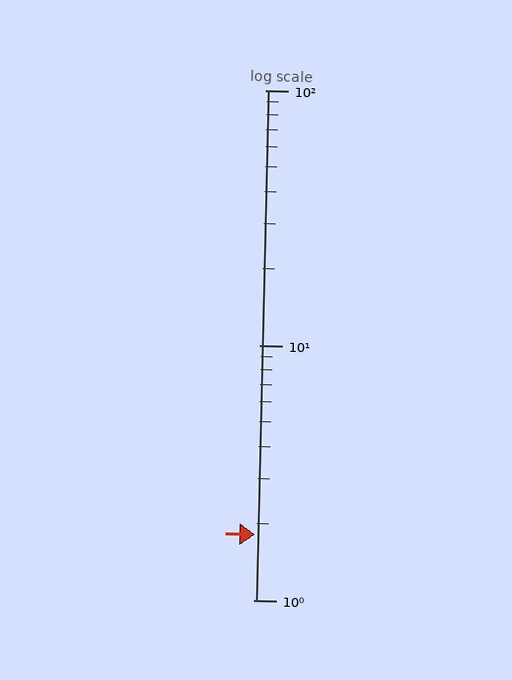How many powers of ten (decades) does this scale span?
The scale spans 2 decades, from 1 to 100.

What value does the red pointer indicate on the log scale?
The pointer indicates approximately 1.8.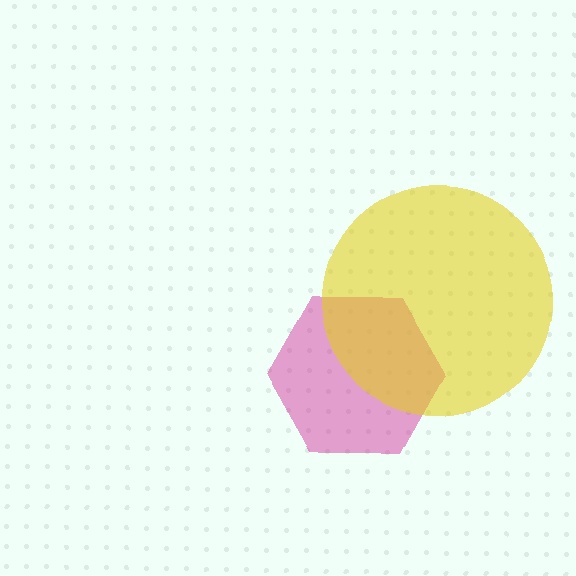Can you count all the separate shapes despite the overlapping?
Yes, there are 2 separate shapes.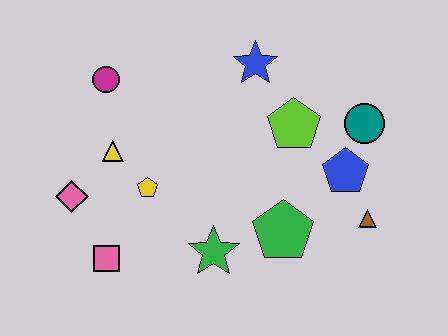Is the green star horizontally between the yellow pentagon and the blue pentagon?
Yes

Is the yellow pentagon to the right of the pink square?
Yes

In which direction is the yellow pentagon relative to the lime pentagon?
The yellow pentagon is to the left of the lime pentagon.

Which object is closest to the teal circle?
The blue pentagon is closest to the teal circle.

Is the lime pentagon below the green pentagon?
No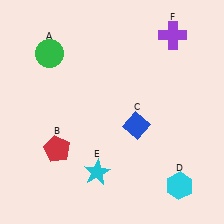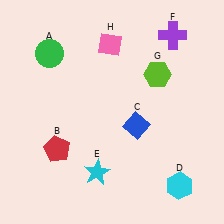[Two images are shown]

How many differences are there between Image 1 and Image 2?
There are 2 differences between the two images.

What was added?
A lime hexagon (G), a pink diamond (H) were added in Image 2.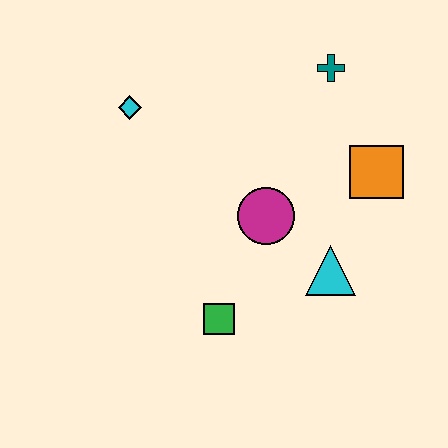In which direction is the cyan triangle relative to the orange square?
The cyan triangle is below the orange square.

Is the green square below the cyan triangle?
Yes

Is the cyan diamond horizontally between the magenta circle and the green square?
No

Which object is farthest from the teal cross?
The green square is farthest from the teal cross.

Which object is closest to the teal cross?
The orange square is closest to the teal cross.